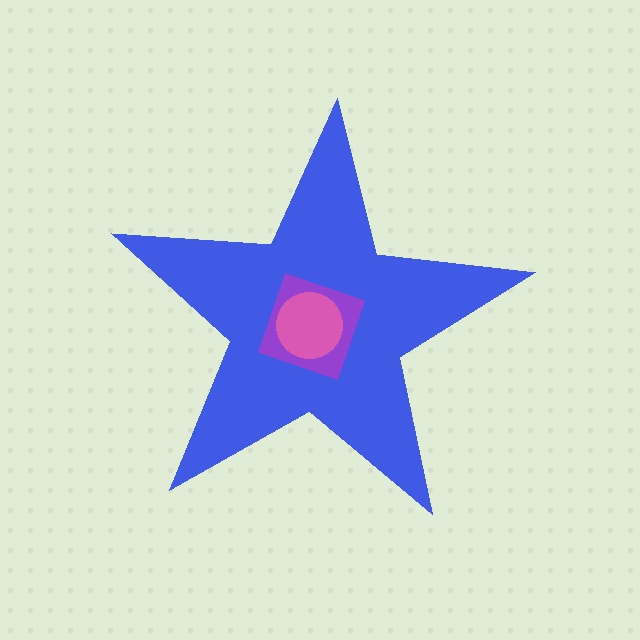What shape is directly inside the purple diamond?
The pink circle.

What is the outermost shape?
The blue star.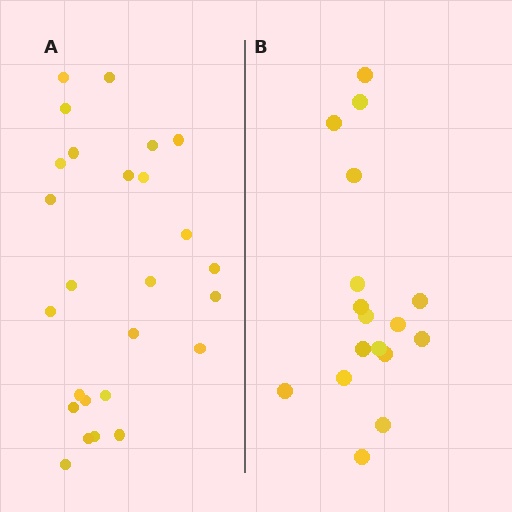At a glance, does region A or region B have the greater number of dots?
Region A (the left region) has more dots.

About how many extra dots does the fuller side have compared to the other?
Region A has roughly 8 or so more dots than region B.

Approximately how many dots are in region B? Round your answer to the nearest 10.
About 20 dots. (The exact count is 17, which rounds to 20.)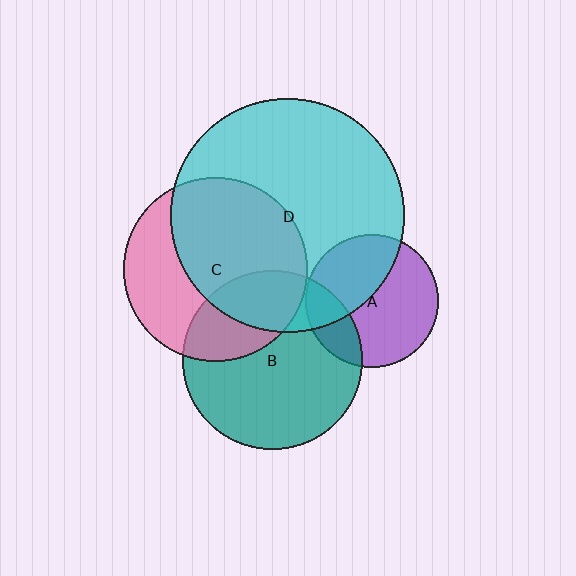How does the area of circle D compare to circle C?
Approximately 1.6 times.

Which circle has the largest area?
Circle D (cyan).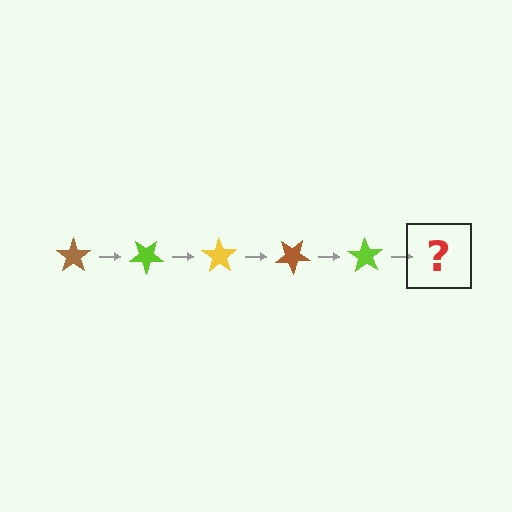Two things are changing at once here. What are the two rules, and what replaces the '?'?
The two rules are that it rotates 35 degrees each step and the color cycles through brown, lime, and yellow. The '?' should be a yellow star, rotated 175 degrees from the start.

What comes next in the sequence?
The next element should be a yellow star, rotated 175 degrees from the start.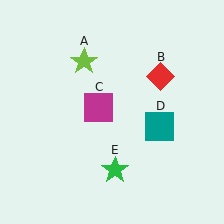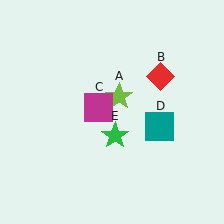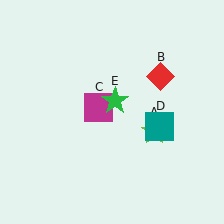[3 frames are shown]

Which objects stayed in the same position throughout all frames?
Red diamond (object B) and magenta square (object C) and teal square (object D) remained stationary.